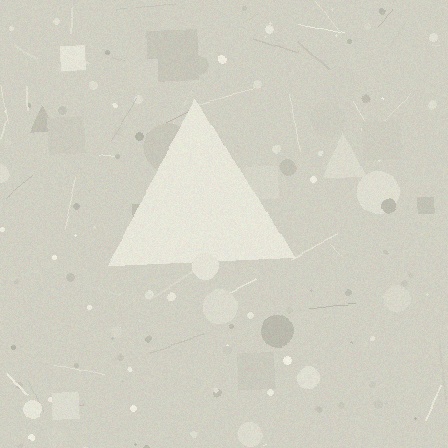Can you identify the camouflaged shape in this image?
The camouflaged shape is a triangle.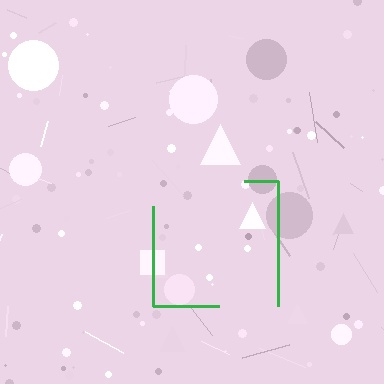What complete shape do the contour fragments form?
The contour fragments form a square.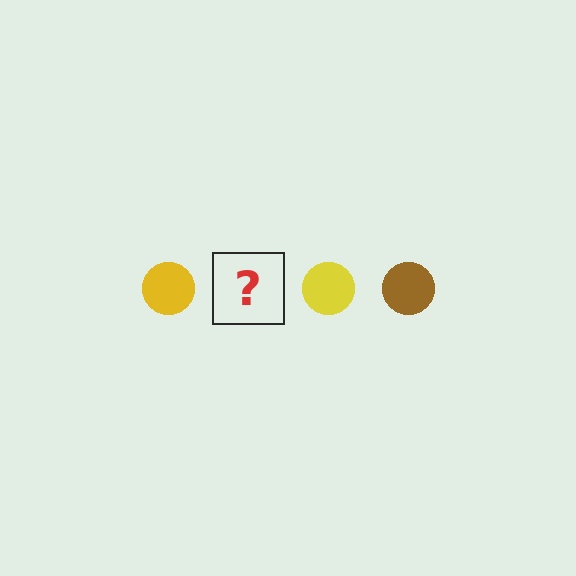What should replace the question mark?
The question mark should be replaced with a brown circle.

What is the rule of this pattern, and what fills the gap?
The rule is that the pattern cycles through yellow, brown circles. The gap should be filled with a brown circle.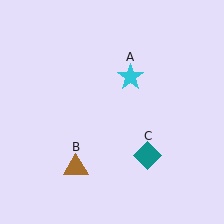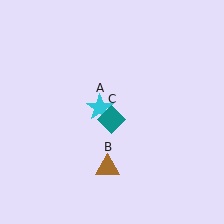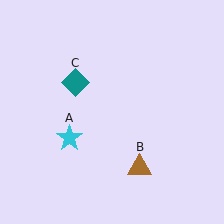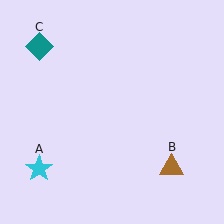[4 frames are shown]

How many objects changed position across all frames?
3 objects changed position: cyan star (object A), brown triangle (object B), teal diamond (object C).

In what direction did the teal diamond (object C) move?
The teal diamond (object C) moved up and to the left.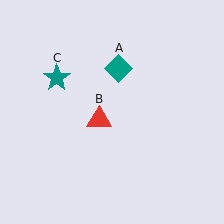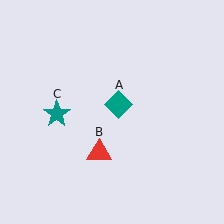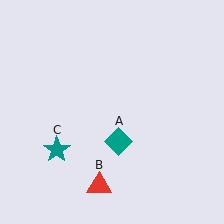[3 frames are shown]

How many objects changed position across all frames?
3 objects changed position: teal diamond (object A), red triangle (object B), teal star (object C).